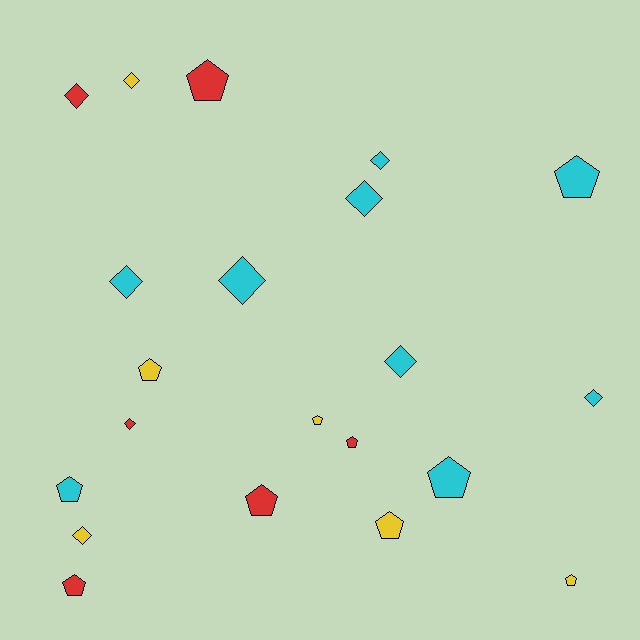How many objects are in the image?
There are 21 objects.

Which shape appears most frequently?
Pentagon, with 11 objects.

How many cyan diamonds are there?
There are 6 cyan diamonds.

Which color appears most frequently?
Cyan, with 9 objects.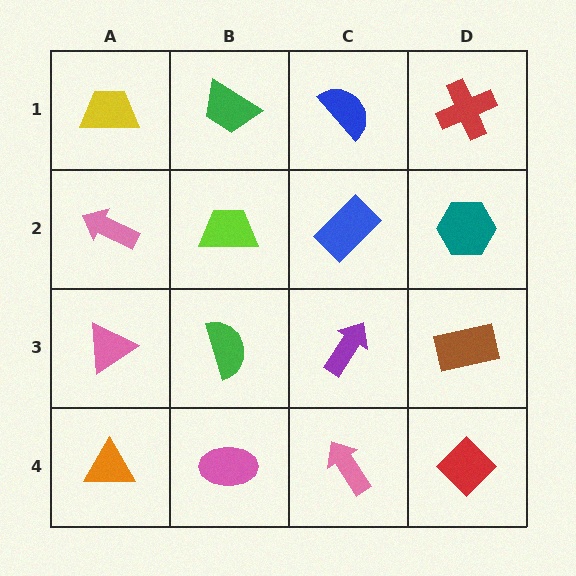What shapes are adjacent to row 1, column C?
A blue rectangle (row 2, column C), a green trapezoid (row 1, column B), a red cross (row 1, column D).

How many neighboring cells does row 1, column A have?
2.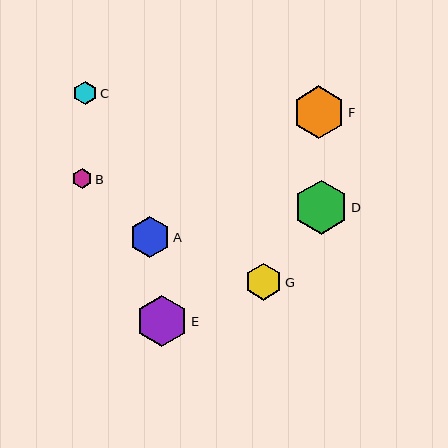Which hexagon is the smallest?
Hexagon B is the smallest with a size of approximately 20 pixels.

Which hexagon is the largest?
Hexagon D is the largest with a size of approximately 54 pixels.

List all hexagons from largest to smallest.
From largest to smallest: D, F, E, A, G, C, B.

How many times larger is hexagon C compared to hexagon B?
Hexagon C is approximately 1.2 times the size of hexagon B.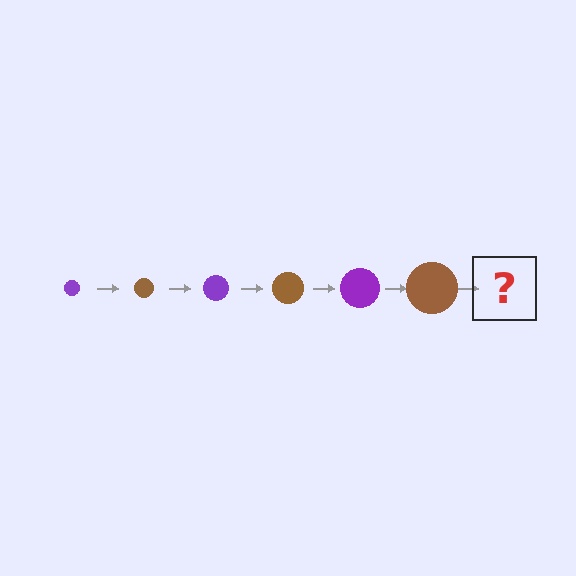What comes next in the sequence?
The next element should be a purple circle, larger than the previous one.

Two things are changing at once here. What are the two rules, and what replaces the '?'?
The two rules are that the circle grows larger each step and the color cycles through purple and brown. The '?' should be a purple circle, larger than the previous one.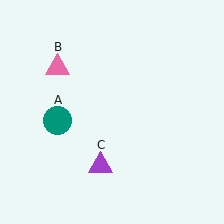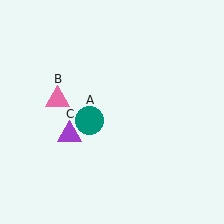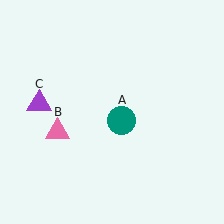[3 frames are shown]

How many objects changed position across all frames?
3 objects changed position: teal circle (object A), pink triangle (object B), purple triangle (object C).